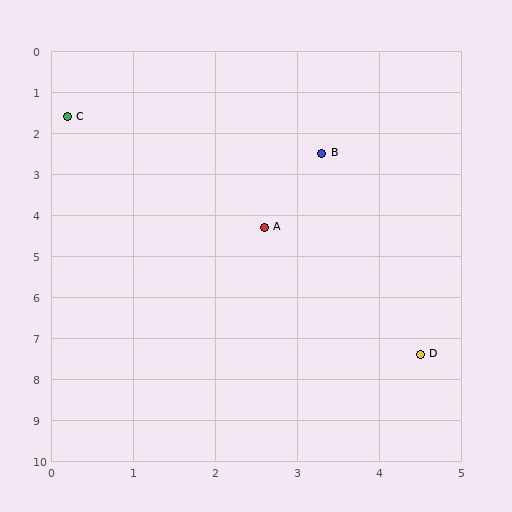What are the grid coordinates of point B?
Point B is at approximately (3.3, 2.5).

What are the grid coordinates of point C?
Point C is at approximately (0.2, 1.6).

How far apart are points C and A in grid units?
Points C and A are about 3.6 grid units apart.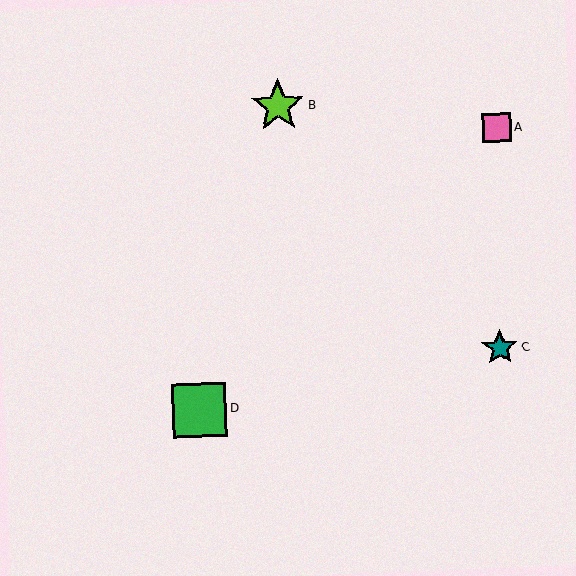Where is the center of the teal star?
The center of the teal star is at (500, 348).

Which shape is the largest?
The green square (labeled D) is the largest.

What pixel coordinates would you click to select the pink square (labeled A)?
Click at (497, 128) to select the pink square A.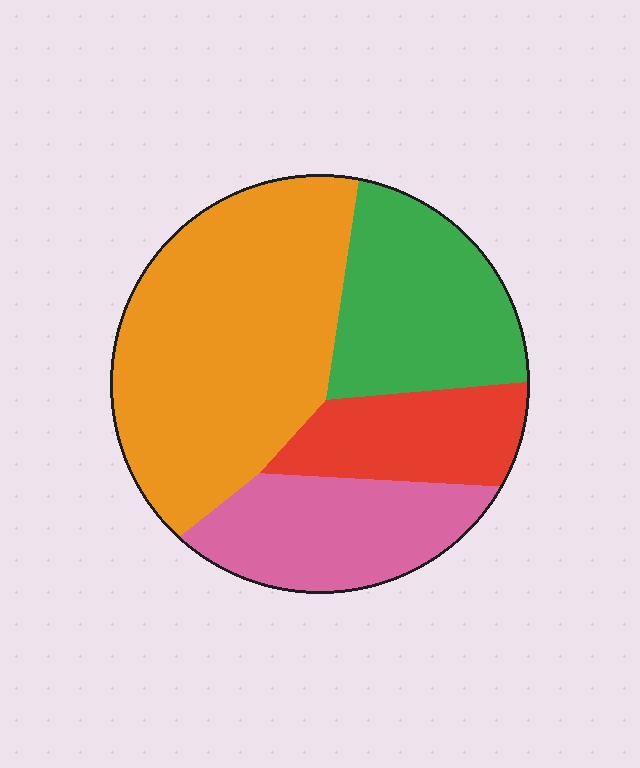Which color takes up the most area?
Orange, at roughly 45%.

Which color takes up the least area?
Red, at roughly 15%.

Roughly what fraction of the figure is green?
Green takes up about one fifth (1/5) of the figure.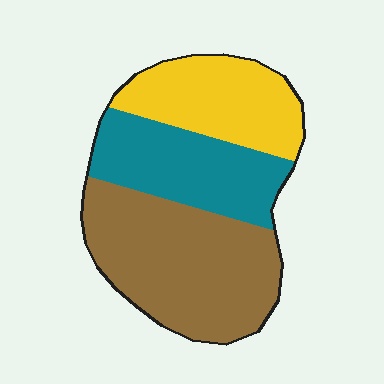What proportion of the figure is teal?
Teal takes up about one quarter (1/4) of the figure.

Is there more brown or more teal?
Brown.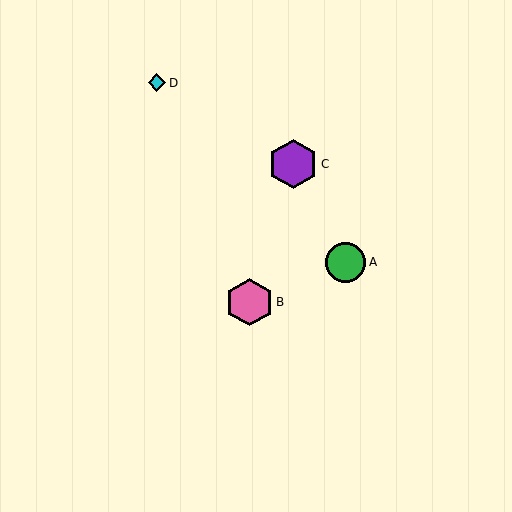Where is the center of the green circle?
The center of the green circle is at (346, 262).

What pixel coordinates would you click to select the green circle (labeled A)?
Click at (346, 262) to select the green circle A.